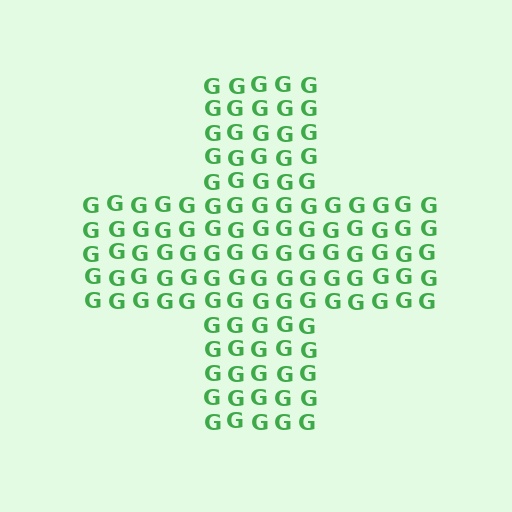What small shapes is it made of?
It is made of small letter G's.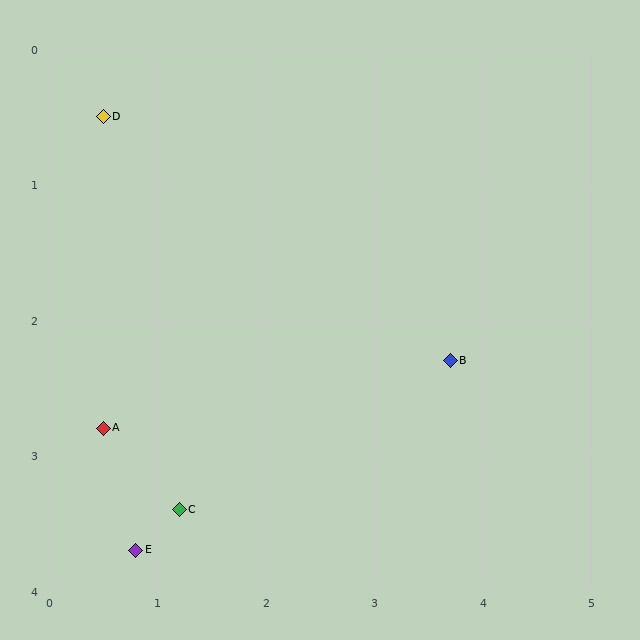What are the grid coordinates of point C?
Point C is at approximately (1.2, 3.4).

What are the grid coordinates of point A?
Point A is at approximately (0.5, 2.8).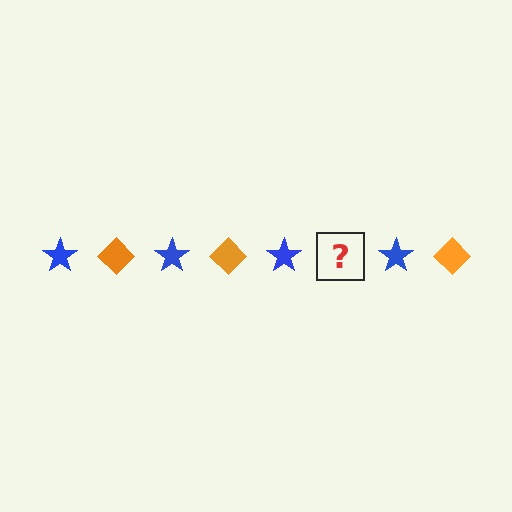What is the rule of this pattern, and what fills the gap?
The rule is that the pattern alternates between blue star and orange diamond. The gap should be filled with an orange diamond.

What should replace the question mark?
The question mark should be replaced with an orange diamond.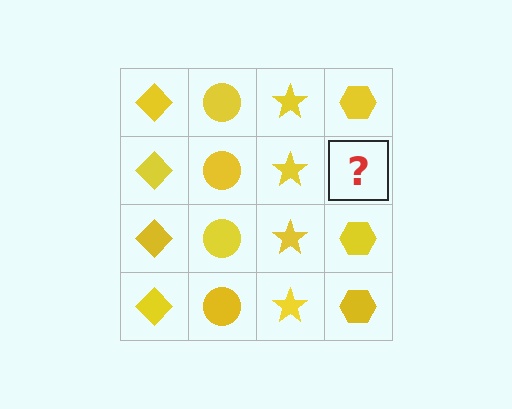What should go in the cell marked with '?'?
The missing cell should contain a yellow hexagon.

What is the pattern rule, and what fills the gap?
The rule is that each column has a consistent shape. The gap should be filled with a yellow hexagon.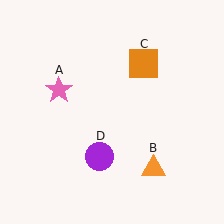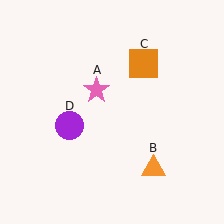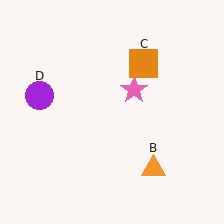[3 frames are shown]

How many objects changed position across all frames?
2 objects changed position: pink star (object A), purple circle (object D).